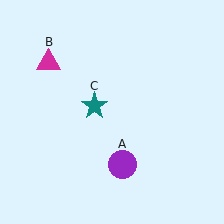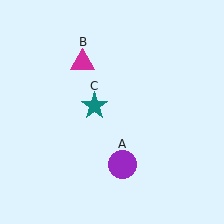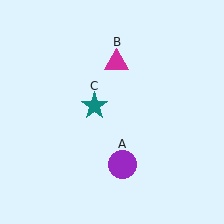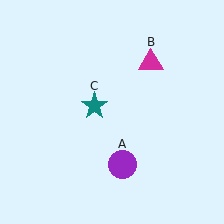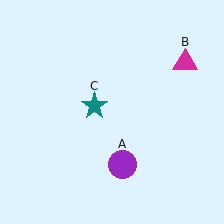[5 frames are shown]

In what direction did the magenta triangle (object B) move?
The magenta triangle (object B) moved right.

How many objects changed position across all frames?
1 object changed position: magenta triangle (object B).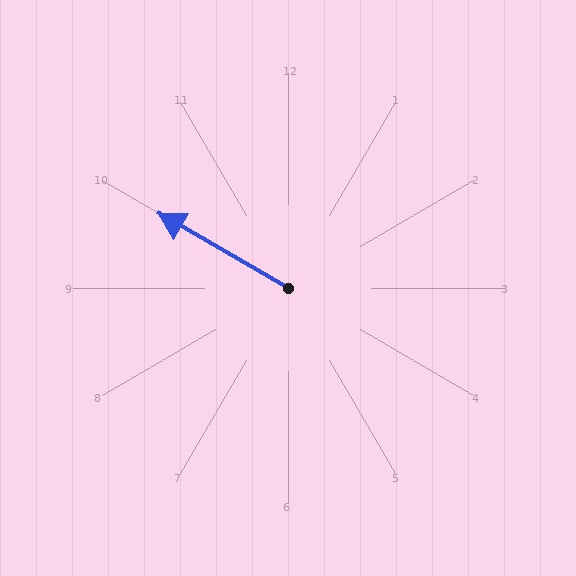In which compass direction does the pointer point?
Northwest.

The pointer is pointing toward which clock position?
Roughly 10 o'clock.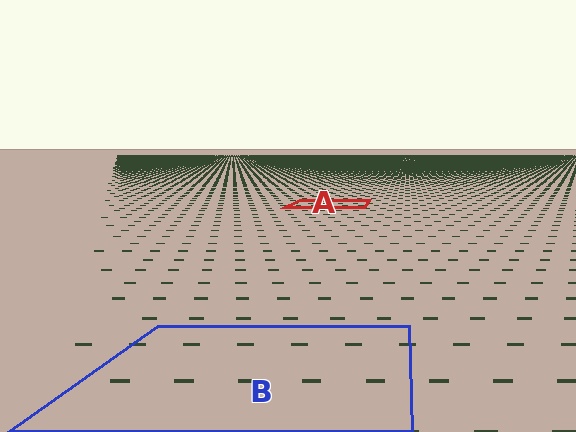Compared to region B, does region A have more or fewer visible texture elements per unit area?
Region A has more texture elements per unit area — they are packed more densely because it is farther away.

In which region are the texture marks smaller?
The texture marks are smaller in region A, because it is farther away.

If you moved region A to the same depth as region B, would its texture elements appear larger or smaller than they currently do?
They would appear larger. At a closer depth, the same texture elements are projected at a bigger on-screen size.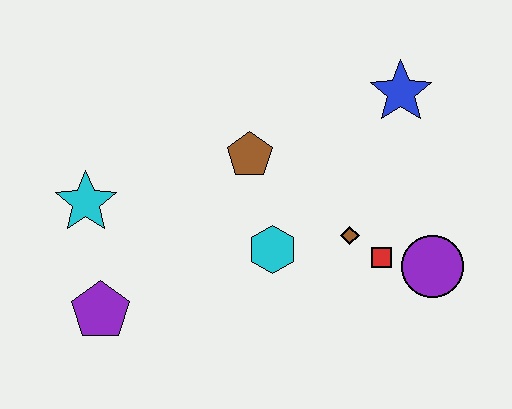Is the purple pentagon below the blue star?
Yes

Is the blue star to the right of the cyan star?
Yes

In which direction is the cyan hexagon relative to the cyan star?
The cyan hexagon is to the right of the cyan star.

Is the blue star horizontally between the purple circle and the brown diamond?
Yes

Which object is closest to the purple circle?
The red square is closest to the purple circle.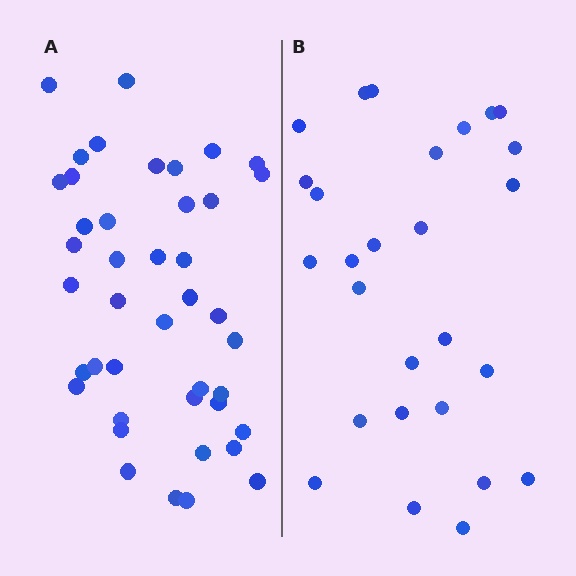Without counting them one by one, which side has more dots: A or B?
Region A (the left region) has more dots.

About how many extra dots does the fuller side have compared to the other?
Region A has approximately 15 more dots than region B.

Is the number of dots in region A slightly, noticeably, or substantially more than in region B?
Region A has substantially more. The ratio is roughly 1.6 to 1.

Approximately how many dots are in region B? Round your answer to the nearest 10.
About 30 dots. (The exact count is 27, which rounds to 30.)